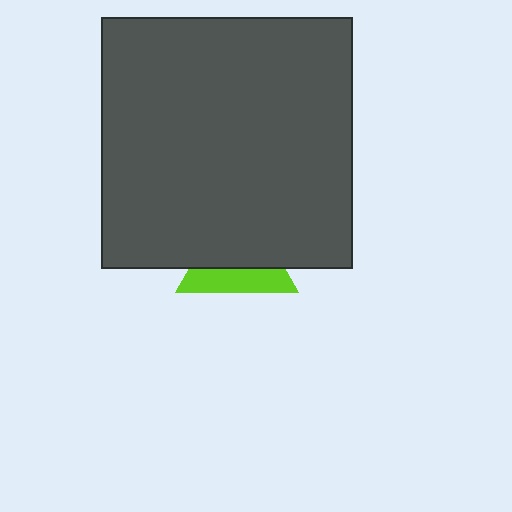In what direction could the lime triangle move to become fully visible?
The lime triangle could move down. That would shift it out from behind the dark gray square entirely.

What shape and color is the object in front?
The object in front is a dark gray square.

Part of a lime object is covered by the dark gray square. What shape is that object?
It is a triangle.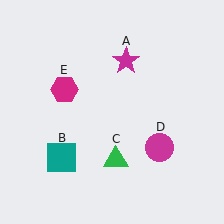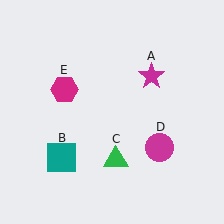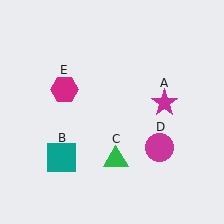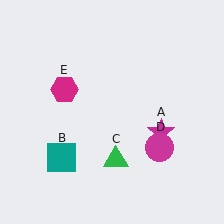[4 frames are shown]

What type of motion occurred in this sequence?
The magenta star (object A) rotated clockwise around the center of the scene.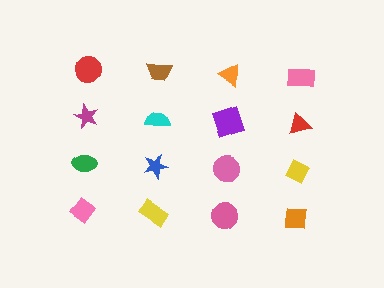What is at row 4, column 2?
A yellow rectangle.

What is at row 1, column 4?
A pink rectangle.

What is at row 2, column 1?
A magenta star.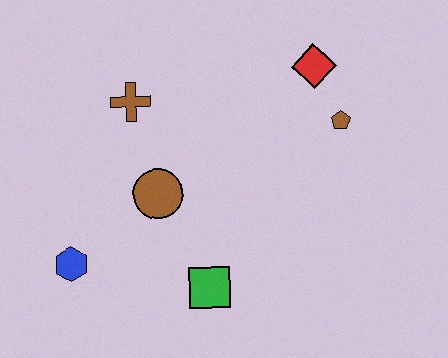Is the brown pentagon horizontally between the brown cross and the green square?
No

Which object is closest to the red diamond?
The brown pentagon is closest to the red diamond.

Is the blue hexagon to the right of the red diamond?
No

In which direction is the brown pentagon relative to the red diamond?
The brown pentagon is below the red diamond.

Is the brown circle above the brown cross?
No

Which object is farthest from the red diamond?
The blue hexagon is farthest from the red diamond.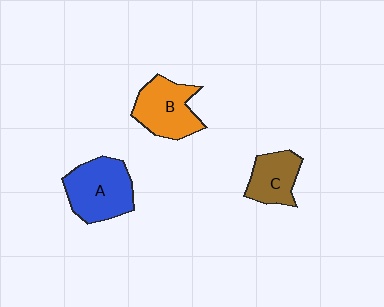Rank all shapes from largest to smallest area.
From largest to smallest: A (blue), B (orange), C (brown).